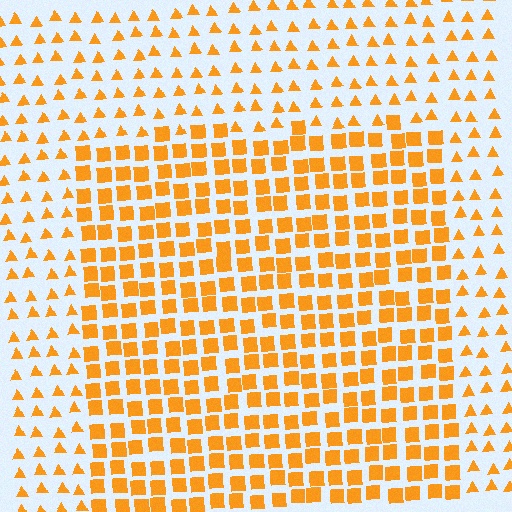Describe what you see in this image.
The image is filled with small orange elements arranged in a uniform grid. A rectangle-shaped region contains squares, while the surrounding area contains triangles. The boundary is defined purely by the change in element shape.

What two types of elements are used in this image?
The image uses squares inside the rectangle region and triangles outside it.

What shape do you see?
I see a rectangle.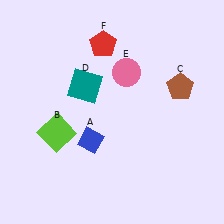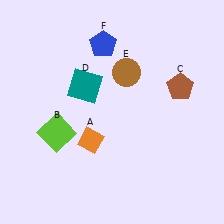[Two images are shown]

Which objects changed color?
A changed from blue to orange. E changed from pink to brown. F changed from red to blue.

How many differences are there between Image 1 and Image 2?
There are 3 differences between the two images.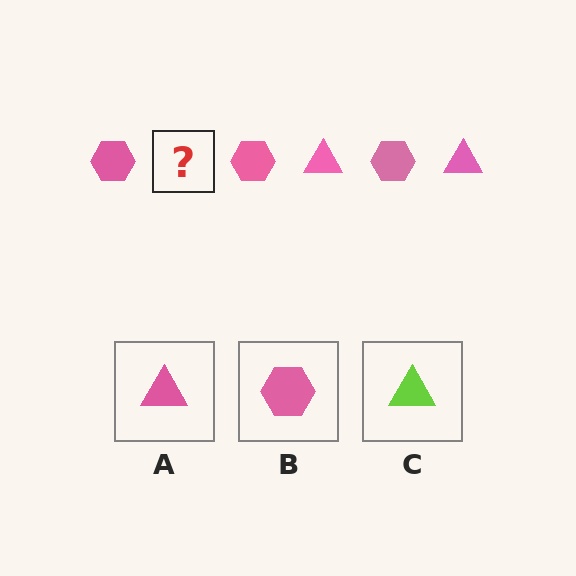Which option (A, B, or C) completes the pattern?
A.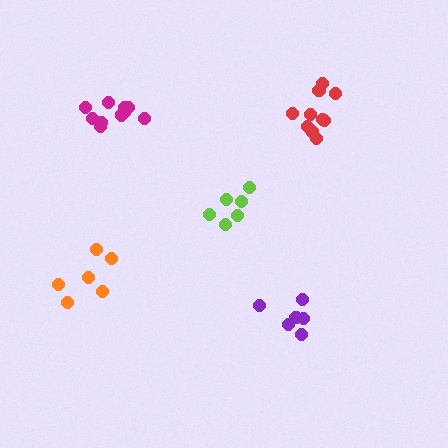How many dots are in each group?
Group 1: 10 dots, Group 2: 6 dots, Group 3: 6 dots, Group 4: 6 dots, Group 5: 10 dots (38 total).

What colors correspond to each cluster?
The clusters are colored: red, purple, lime, orange, magenta.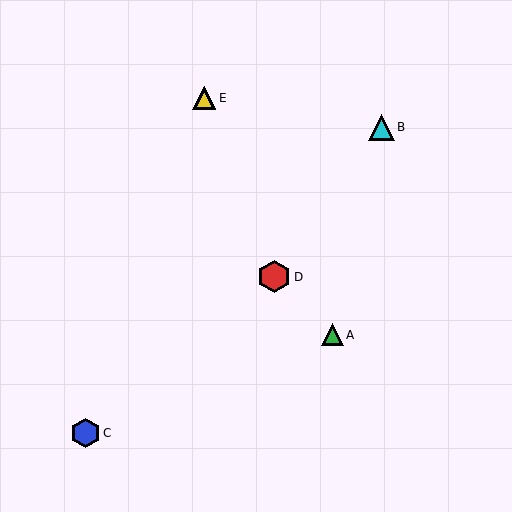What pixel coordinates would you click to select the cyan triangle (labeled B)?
Click at (381, 127) to select the cyan triangle B.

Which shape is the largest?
The red hexagon (labeled D) is the largest.